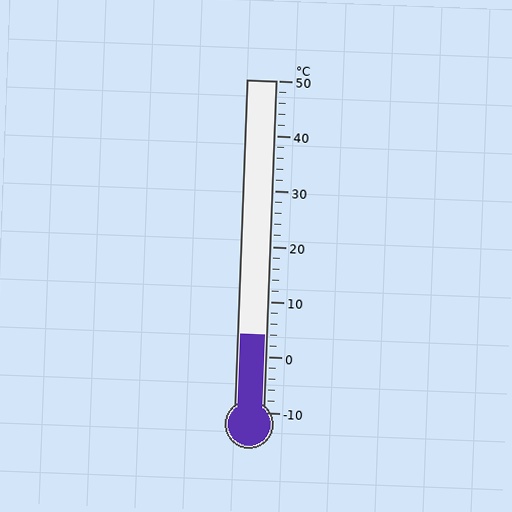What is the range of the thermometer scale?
The thermometer scale ranges from -10°C to 50°C.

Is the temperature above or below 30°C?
The temperature is below 30°C.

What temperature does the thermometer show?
The thermometer shows approximately 4°C.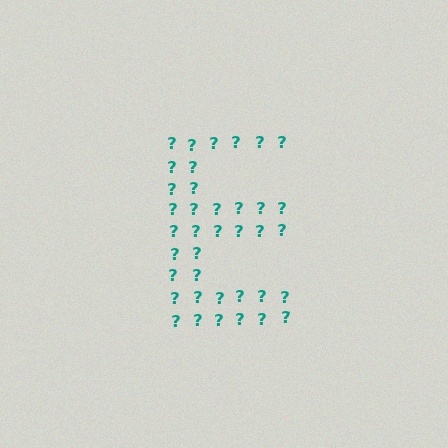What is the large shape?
The large shape is the letter E.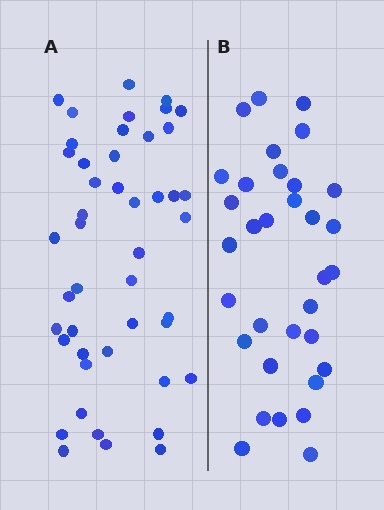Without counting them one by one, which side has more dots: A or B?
Region A (the left region) has more dots.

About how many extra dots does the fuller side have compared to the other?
Region A has approximately 15 more dots than region B.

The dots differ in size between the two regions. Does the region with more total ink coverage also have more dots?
No. Region B has more total ink coverage because its dots are larger, but region A actually contains more individual dots. Total area can be misleading — the number of items is what matters here.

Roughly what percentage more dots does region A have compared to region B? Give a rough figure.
About 40% more.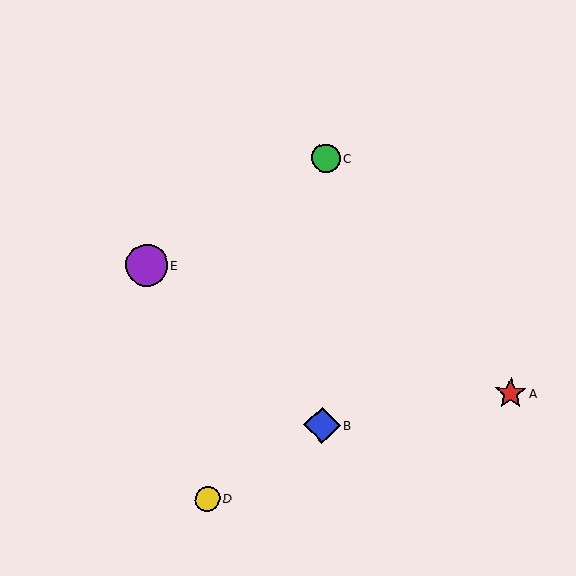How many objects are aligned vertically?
2 objects (B, C) are aligned vertically.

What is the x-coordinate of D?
Object D is at x≈207.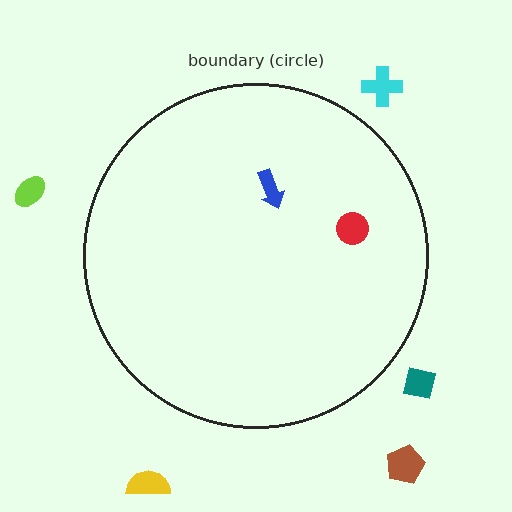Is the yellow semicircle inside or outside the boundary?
Outside.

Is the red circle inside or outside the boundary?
Inside.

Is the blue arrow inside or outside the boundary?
Inside.